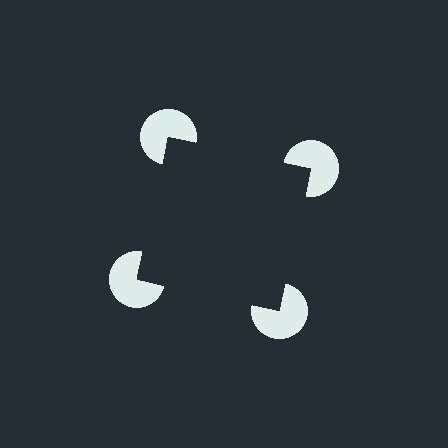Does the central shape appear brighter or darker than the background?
It typically appears slightly darker than the background, even though no actual brightness change is drawn.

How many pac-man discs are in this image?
There are 4 — one at each vertex of the illusory square.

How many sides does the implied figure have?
4 sides.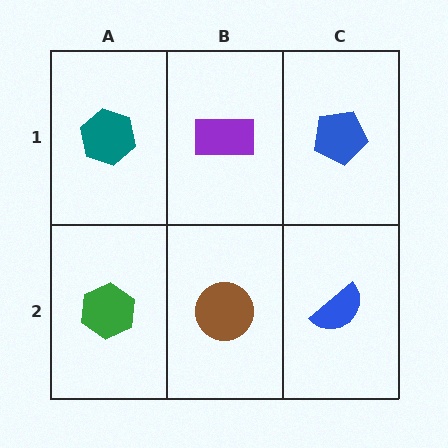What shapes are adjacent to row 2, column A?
A teal hexagon (row 1, column A), a brown circle (row 2, column B).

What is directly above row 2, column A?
A teal hexagon.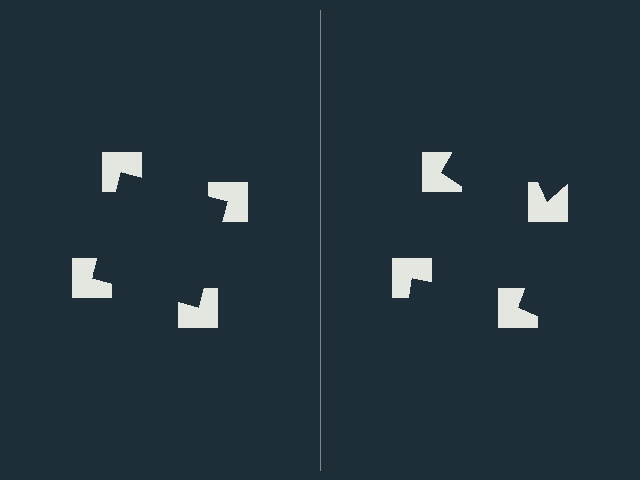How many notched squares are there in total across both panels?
8 — 4 on each side.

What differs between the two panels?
The notched squares are positioned identically on both sides; only the wedge orientations differ. On the left they align to a square; on the right they are misaligned.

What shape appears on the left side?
An illusory square.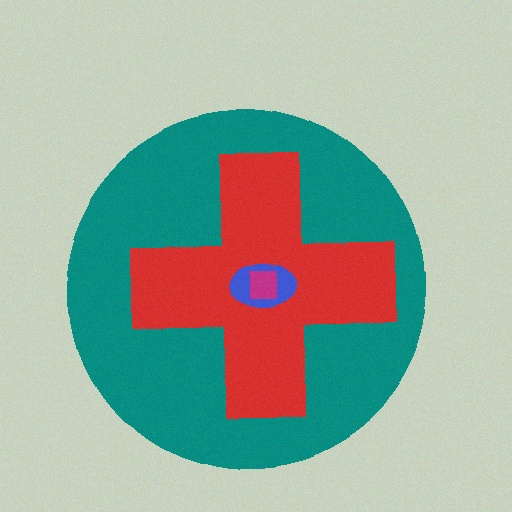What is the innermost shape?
The magenta square.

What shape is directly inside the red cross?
The blue ellipse.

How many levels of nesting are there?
4.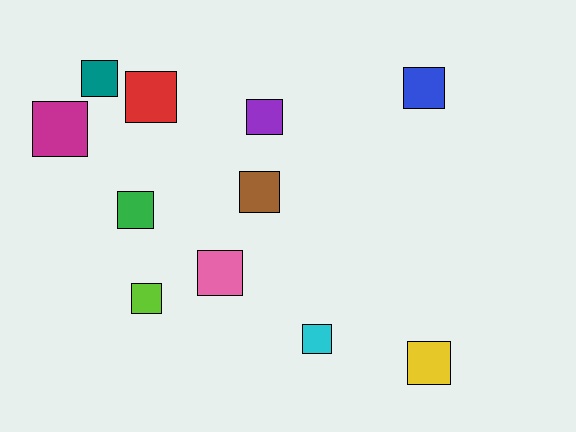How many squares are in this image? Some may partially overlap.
There are 11 squares.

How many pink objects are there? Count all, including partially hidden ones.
There is 1 pink object.